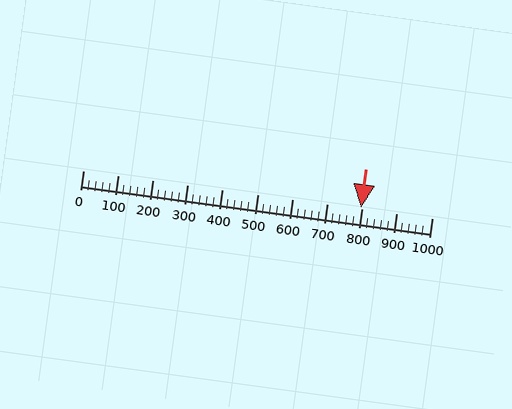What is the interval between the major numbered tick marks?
The major tick marks are spaced 100 units apart.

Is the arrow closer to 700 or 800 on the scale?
The arrow is closer to 800.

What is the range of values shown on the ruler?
The ruler shows values from 0 to 1000.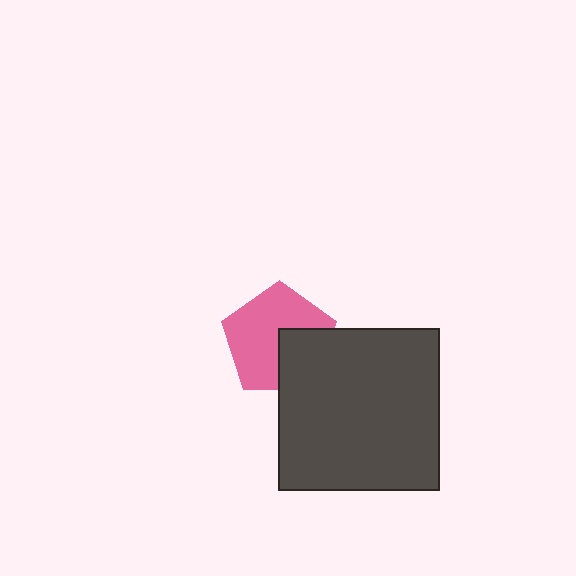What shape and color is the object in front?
The object in front is a dark gray square.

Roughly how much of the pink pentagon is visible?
Most of it is visible (roughly 66%).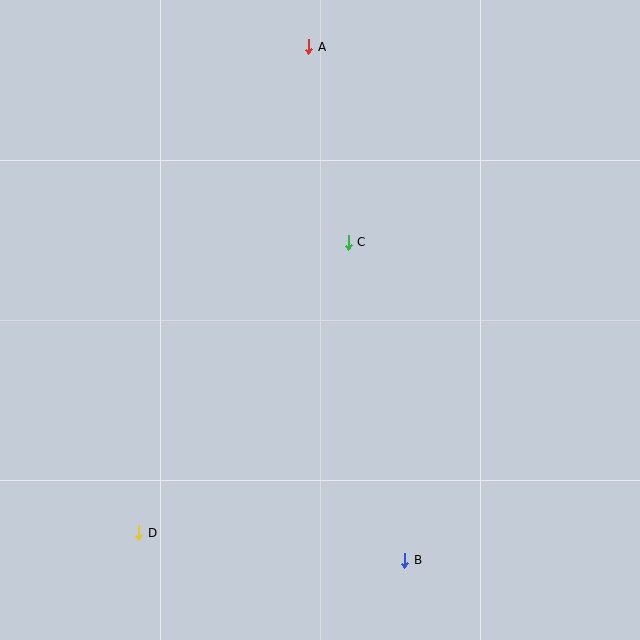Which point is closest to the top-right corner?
Point A is closest to the top-right corner.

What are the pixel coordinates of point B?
Point B is at (405, 560).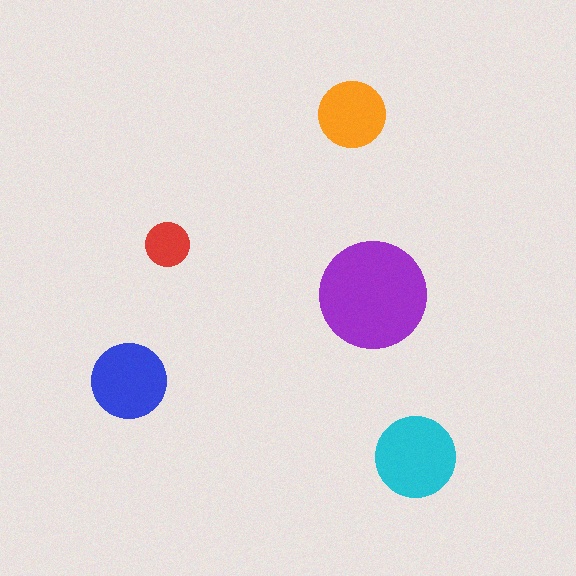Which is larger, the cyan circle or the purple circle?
The purple one.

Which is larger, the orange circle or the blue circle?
The blue one.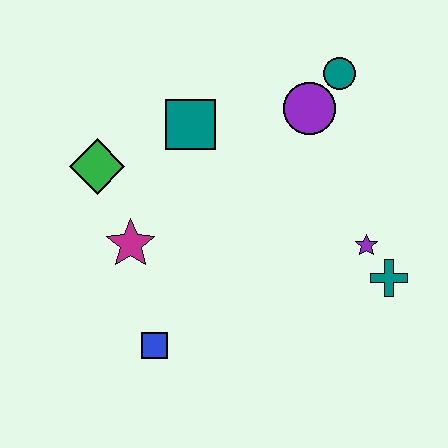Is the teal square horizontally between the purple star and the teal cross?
No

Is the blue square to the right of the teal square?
No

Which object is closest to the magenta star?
The green diamond is closest to the magenta star.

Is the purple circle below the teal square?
No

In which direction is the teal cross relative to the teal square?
The teal cross is to the right of the teal square.